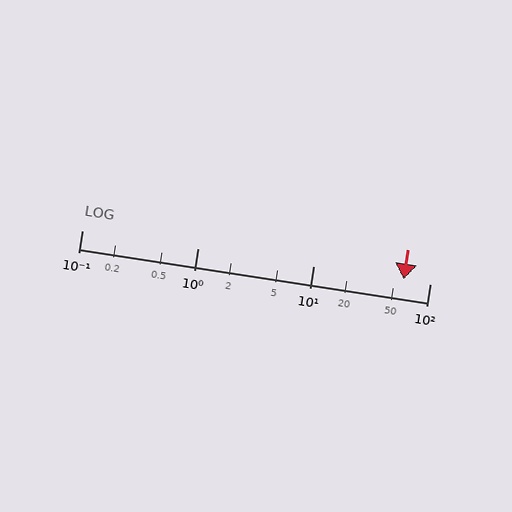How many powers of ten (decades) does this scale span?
The scale spans 3 decades, from 0.1 to 100.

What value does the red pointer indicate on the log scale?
The pointer indicates approximately 60.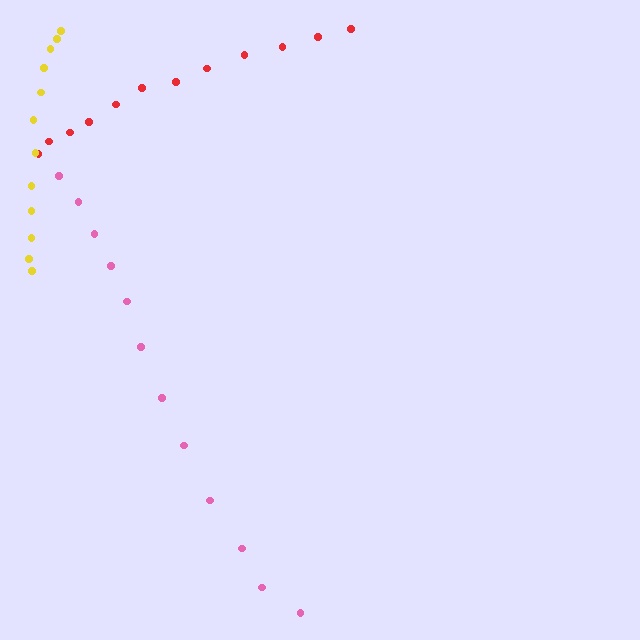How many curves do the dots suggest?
There are 3 distinct paths.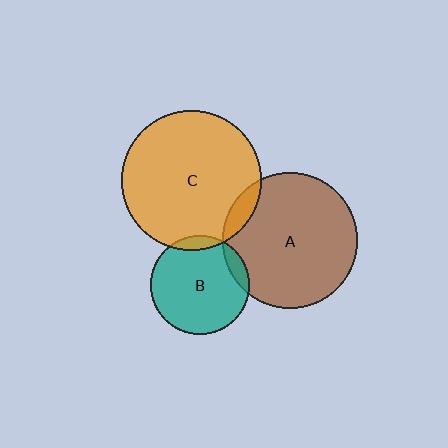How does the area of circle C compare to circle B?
Approximately 2.0 times.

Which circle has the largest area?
Circle C (orange).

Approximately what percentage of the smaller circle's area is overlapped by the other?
Approximately 10%.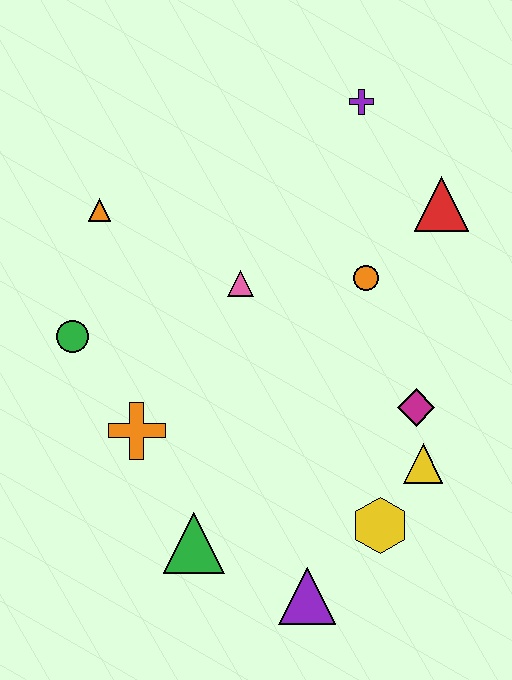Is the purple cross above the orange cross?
Yes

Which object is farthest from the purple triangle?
The purple cross is farthest from the purple triangle.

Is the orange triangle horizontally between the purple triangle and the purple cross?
No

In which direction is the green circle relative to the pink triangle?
The green circle is to the left of the pink triangle.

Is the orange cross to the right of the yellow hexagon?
No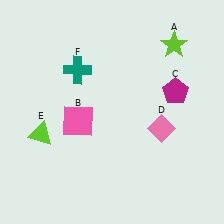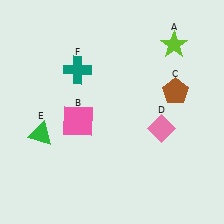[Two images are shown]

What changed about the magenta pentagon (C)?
In Image 1, C is magenta. In Image 2, it changed to brown.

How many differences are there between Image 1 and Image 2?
There are 2 differences between the two images.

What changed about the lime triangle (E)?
In Image 1, E is lime. In Image 2, it changed to green.